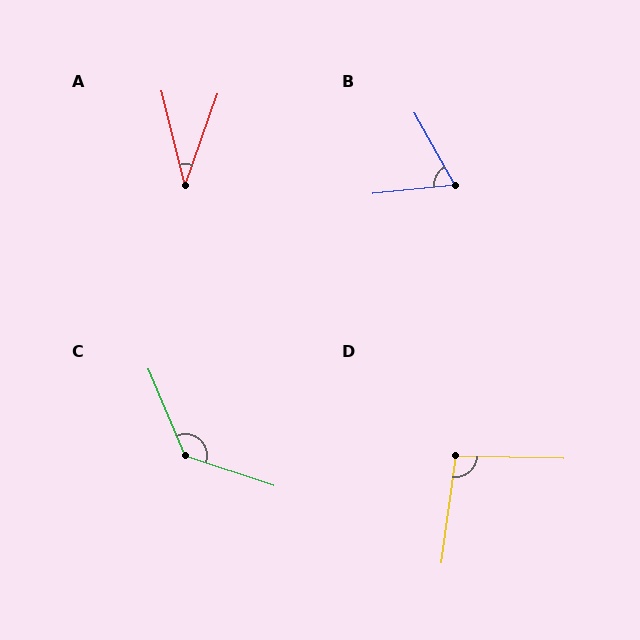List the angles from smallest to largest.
A (34°), B (66°), D (96°), C (132°).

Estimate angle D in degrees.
Approximately 96 degrees.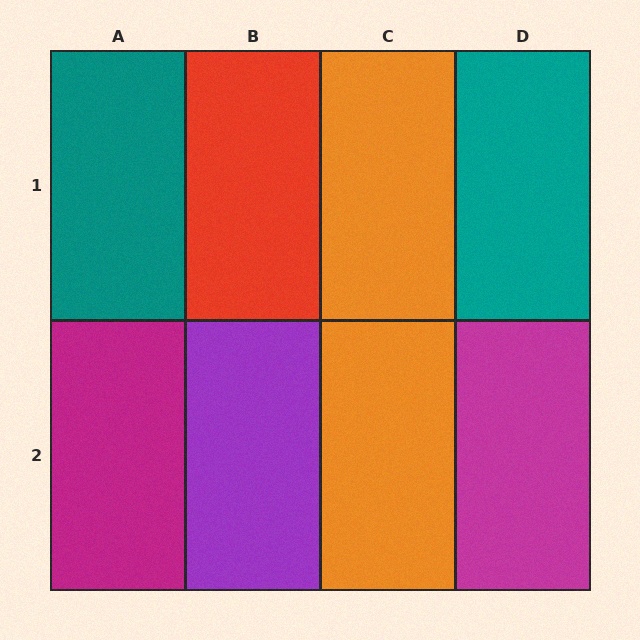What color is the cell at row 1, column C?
Orange.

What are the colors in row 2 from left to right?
Magenta, purple, orange, magenta.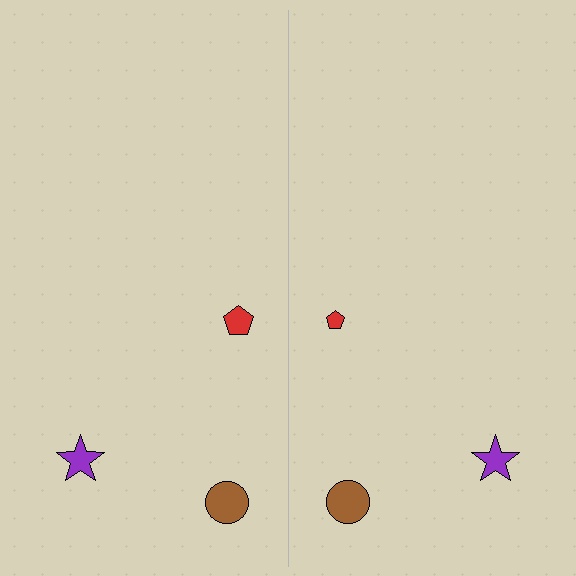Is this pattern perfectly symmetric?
No, the pattern is not perfectly symmetric. The red pentagon on the right side has a different size than its mirror counterpart.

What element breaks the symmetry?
The red pentagon on the right side has a different size than its mirror counterpart.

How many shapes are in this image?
There are 6 shapes in this image.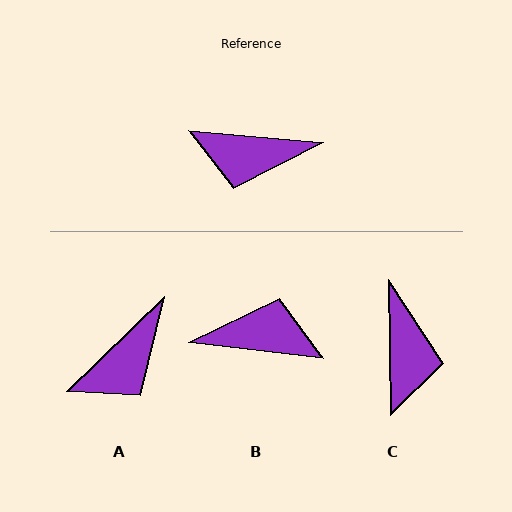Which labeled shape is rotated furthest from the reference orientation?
B, about 179 degrees away.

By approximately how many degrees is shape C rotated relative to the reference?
Approximately 96 degrees counter-clockwise.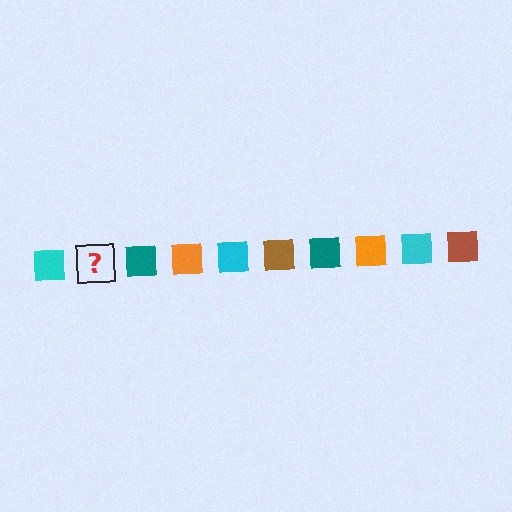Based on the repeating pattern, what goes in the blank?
The blank should be a brown square.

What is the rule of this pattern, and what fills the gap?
The rule is that the pattern cycles through cyan, brown, teal, orange squares. The gap should be filled with a brown square.